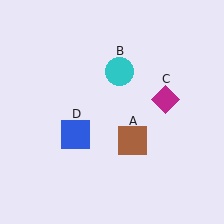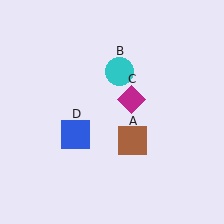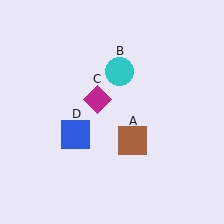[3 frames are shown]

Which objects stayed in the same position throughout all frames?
Brown square (object A) and cyan circle (object B) and blue square (object D) remained stationary.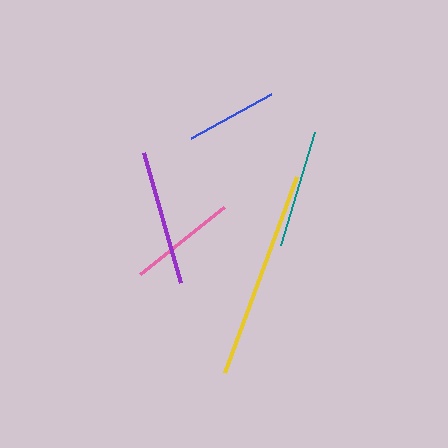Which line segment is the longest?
The yellow line is the longest at approximately 208 pixels.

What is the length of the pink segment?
The pink segment is approximately 108 pixels long.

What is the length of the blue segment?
The blue segment is approximately 92 pixels long.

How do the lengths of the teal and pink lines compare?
The teal and pink lines are approximately the same length.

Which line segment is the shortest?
The blue line is the shortest at approximately 92 pixels.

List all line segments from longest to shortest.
From longest to shortest: yellow, purple, teal, pink, blue.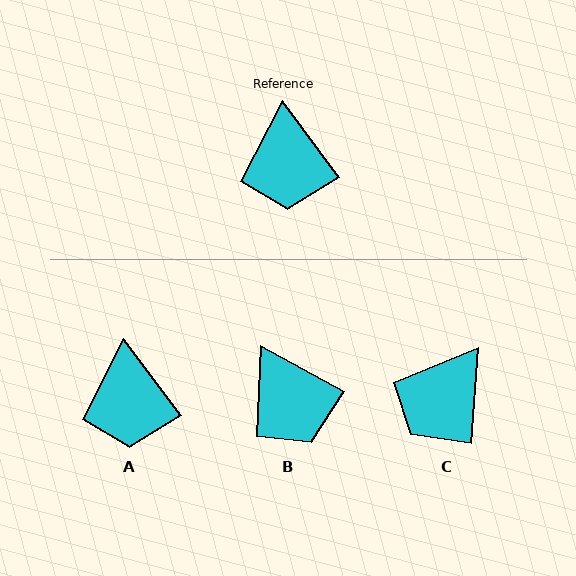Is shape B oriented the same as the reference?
No, it is off by about 25 degrees.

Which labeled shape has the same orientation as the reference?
A.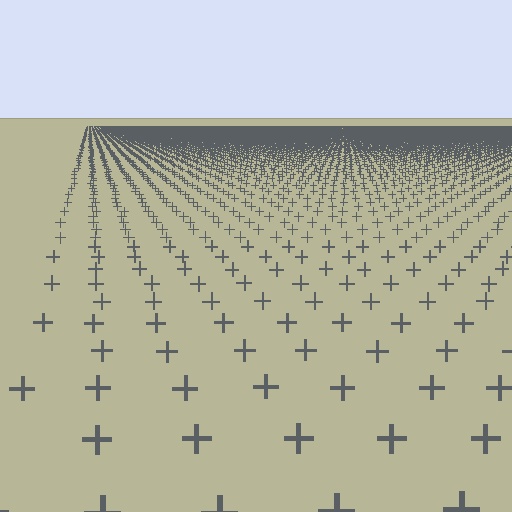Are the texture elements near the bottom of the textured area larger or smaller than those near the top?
Larger. Near the bottom, elements are closer to the viewer and appear at a bigger on-screen size.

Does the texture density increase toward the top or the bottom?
Density increases toward the top.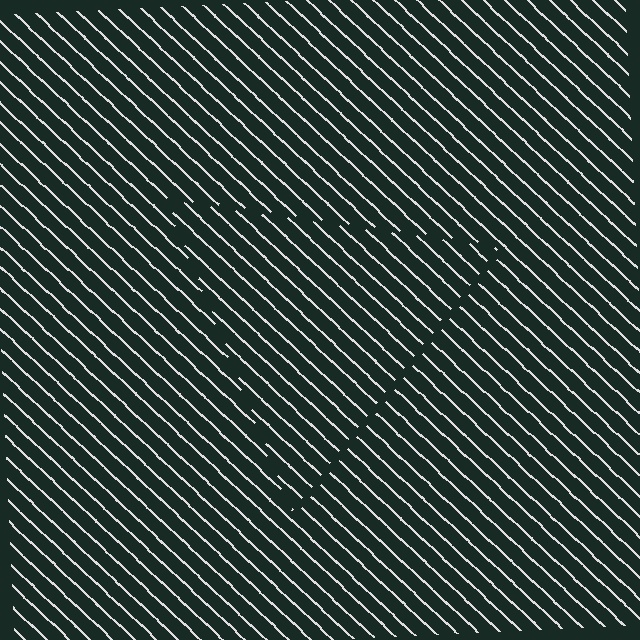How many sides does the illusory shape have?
3 sides — the line-ends trace a triangle.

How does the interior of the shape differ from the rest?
The interior of the shape contains the same grating, shifted by half a period — the contour is defined by the phase discontinuity where line-ends from the inner and outer gratings abut.